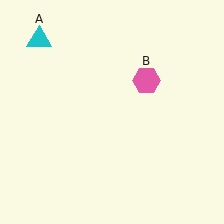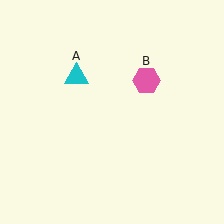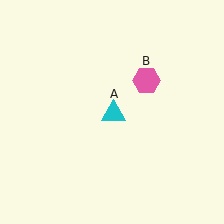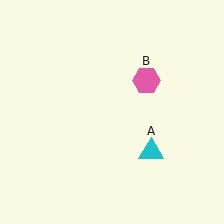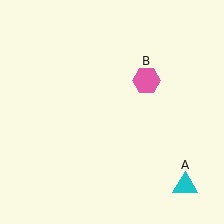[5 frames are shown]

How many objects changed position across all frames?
1 object changed position: cyan triangle (object A).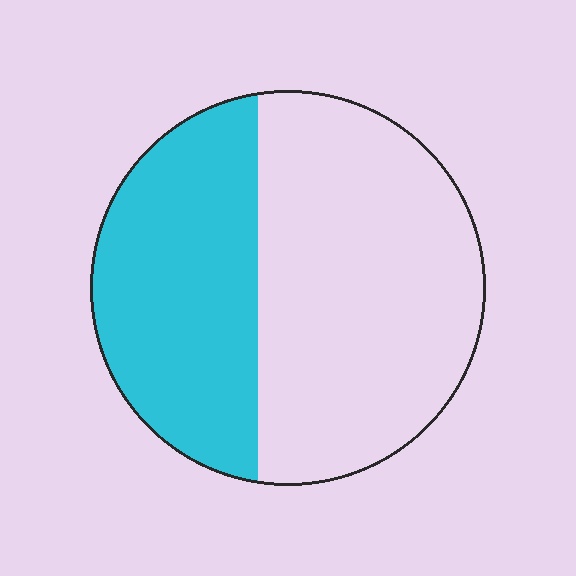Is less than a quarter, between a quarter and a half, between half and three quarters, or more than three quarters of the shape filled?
Between a quarter and a half.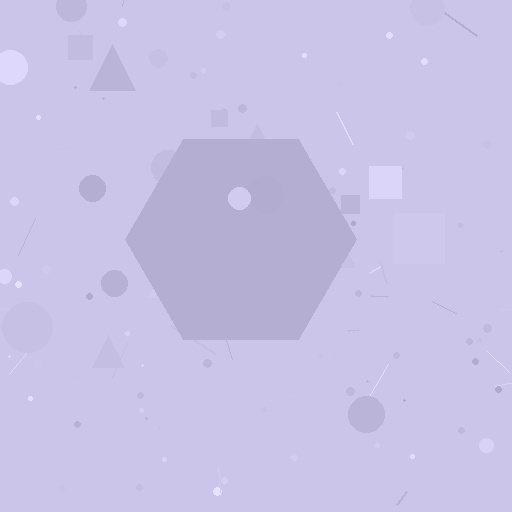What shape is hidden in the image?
A hexagon is hidden in the image.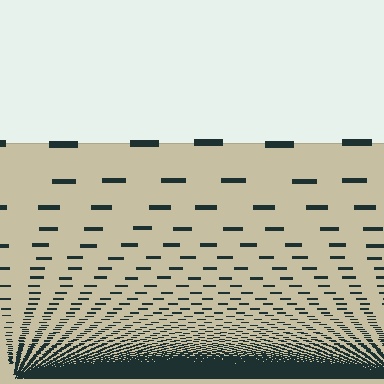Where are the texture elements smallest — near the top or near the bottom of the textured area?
Near the bottom.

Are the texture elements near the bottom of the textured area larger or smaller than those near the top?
Smaller. The gradient is inverted — elements near the bottom are smaller and denser.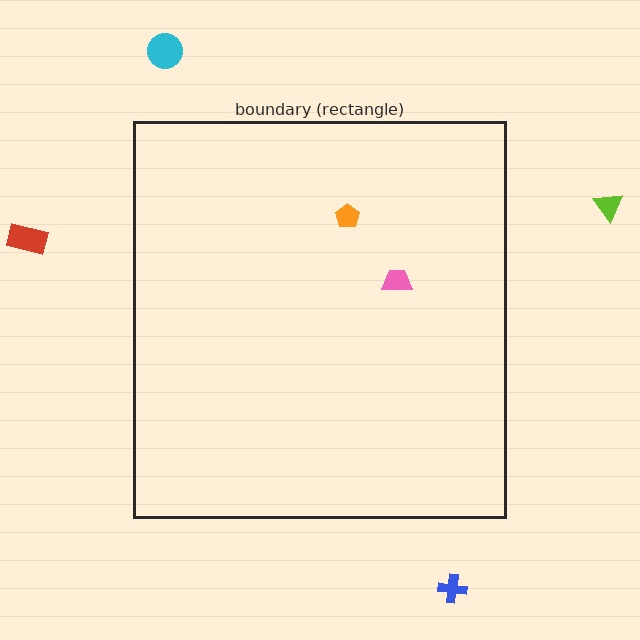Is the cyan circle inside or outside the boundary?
Outside.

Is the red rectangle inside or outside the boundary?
Outside.